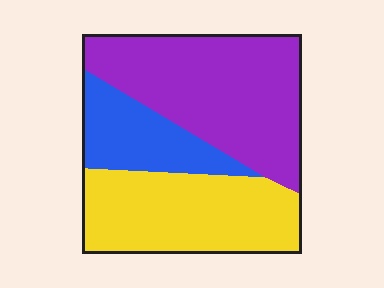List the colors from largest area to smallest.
From largest to smallest: purple, yellow, blue.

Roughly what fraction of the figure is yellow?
Yellow covers roughly 35% of the figure.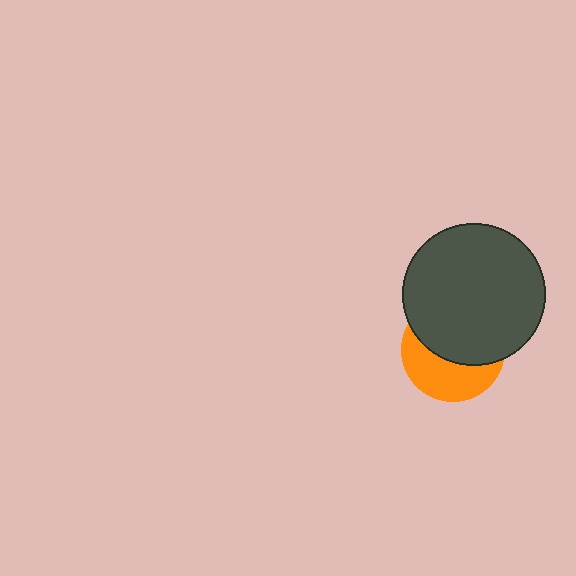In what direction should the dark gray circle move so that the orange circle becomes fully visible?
The dark gray circle should move up. That is the shortest direction to clear the overlap and leave the orange circle fully visible.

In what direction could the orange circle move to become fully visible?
The orange circle could move down. That would shift it out from behind the dark gray circle entirely.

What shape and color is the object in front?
The object in front is a dark gray circle.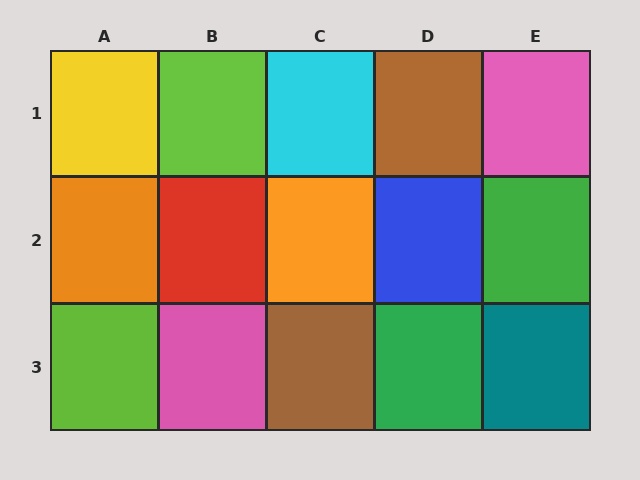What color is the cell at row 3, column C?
Brown.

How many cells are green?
2 cells are green.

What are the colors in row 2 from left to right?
Orange, red, orange, blue, green.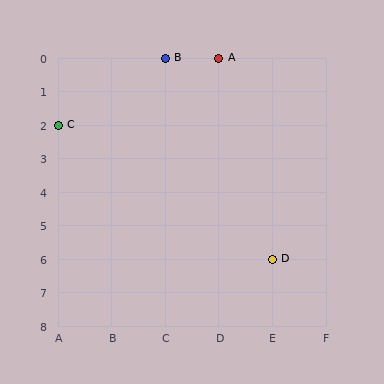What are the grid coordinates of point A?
Point A is at grid coordinates (D, 0).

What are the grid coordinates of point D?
Point D is at grid coordinates (E, 6).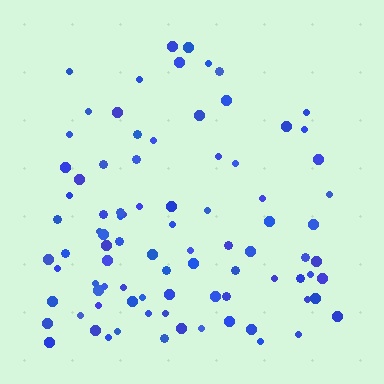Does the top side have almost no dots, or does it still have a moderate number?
Still a moderate number, just noticeably fewer than the bottom.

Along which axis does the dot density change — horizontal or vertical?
Vertical.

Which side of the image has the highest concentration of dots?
The bottom.